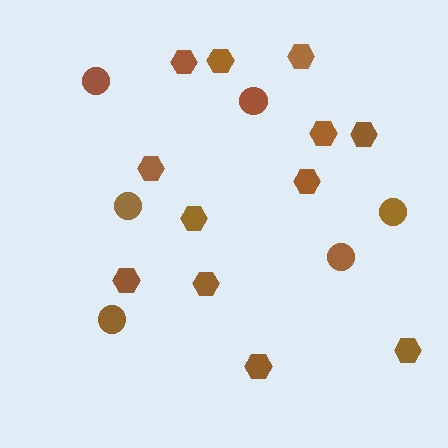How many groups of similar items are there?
There are 2 groups: one group of hexagons (12) and one group of circles (6).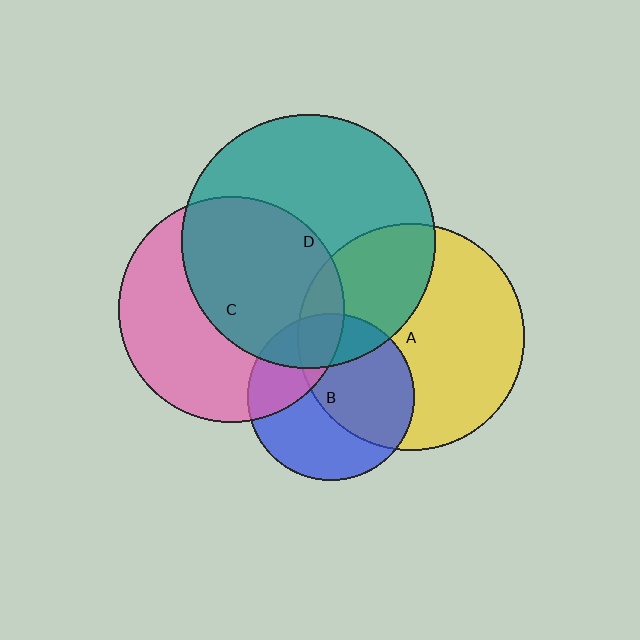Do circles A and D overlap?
Yes.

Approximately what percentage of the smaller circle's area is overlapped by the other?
Approximately 35%.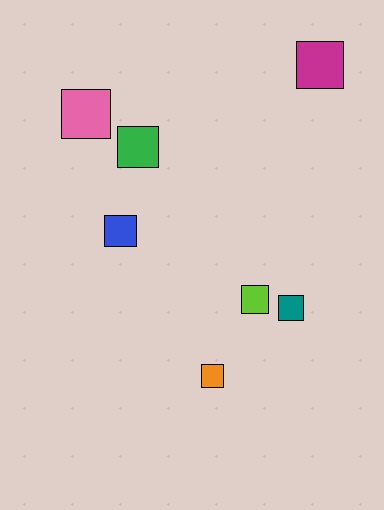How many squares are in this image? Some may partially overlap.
There are 7 squares.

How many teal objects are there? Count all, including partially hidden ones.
There is 1 teal object.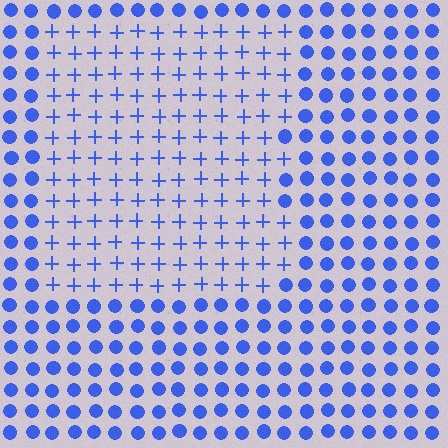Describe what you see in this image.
The image is filled with small blue elements arranged in a uniform grid. A rectangle-shaped region contains plus signs, while the surrounding area contains circles. The boundary is defined purely by the change in element shape.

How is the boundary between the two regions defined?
The boundary is defined by a change in element shape: plus signs inside vs. circles outside. All elements share the same color and spacing.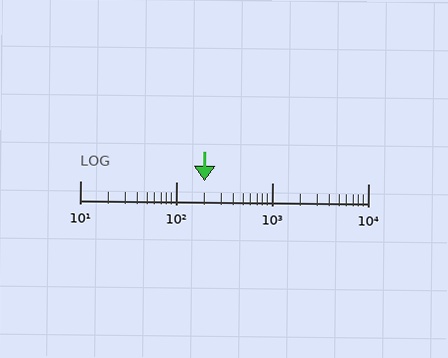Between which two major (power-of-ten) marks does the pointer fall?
The pointer is between 100 and 1000.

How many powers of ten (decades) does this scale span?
The scale spans 3 decades, from 10 to 10000.